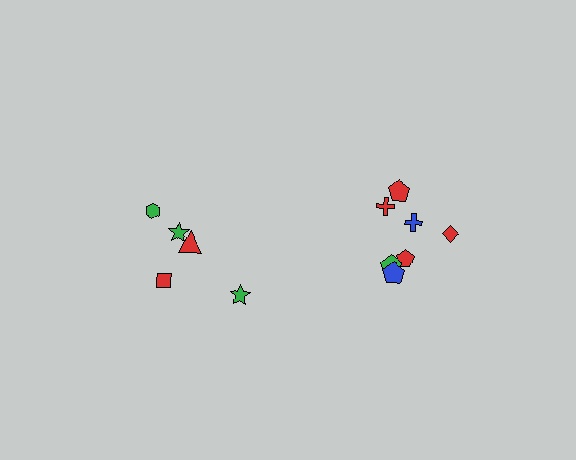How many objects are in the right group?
There are 7 objects.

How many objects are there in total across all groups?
There are 12 objects.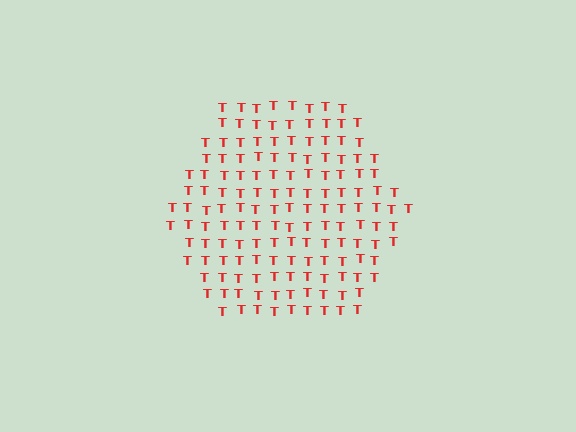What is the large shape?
The large shape is a hexagon.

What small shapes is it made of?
It is made of small letter T's.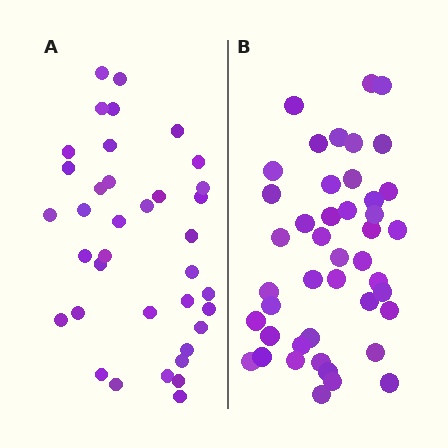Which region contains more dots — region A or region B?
Region B (the right region) has more dots.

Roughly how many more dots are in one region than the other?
Region B has roughly 8 or so more dots than region A.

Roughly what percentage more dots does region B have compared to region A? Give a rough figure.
About 20% more.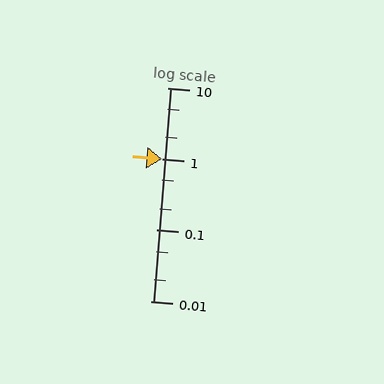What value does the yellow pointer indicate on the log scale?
The pointer indicates approximately 1.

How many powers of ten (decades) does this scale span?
The scale spans 3 decades, from 0.01 to 10.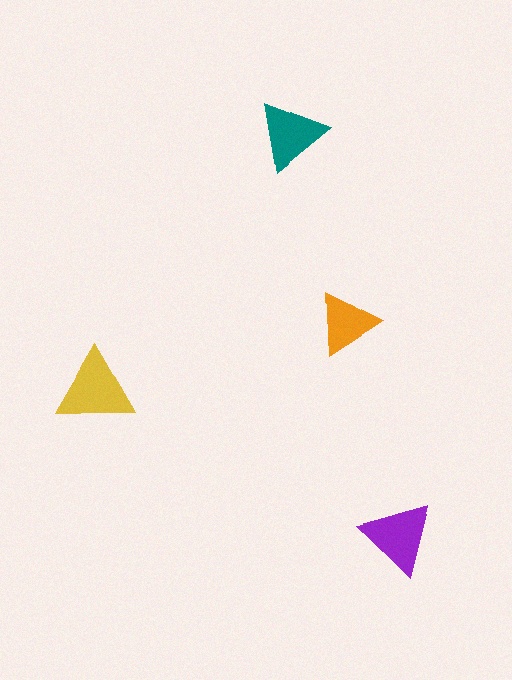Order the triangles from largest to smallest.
the yellow one, the purple one, the teal one, the orange one.